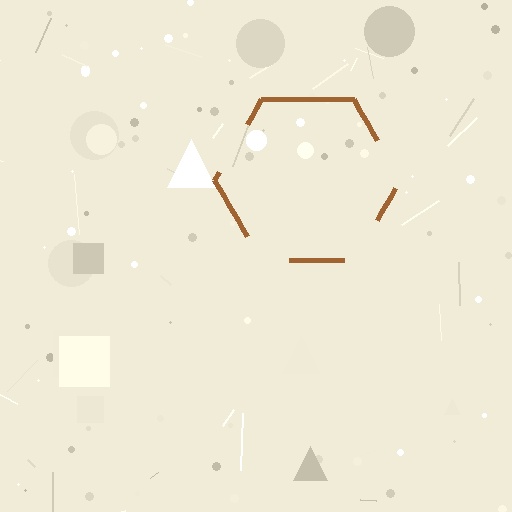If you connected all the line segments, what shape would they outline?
They would outline a hexagon.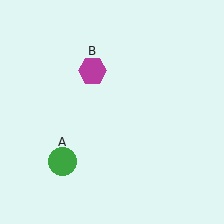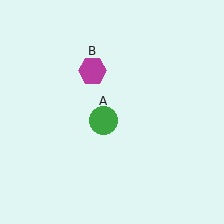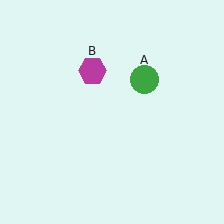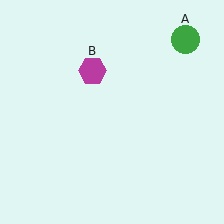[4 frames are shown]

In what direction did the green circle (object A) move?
The green circle (object A) moved up and to the right.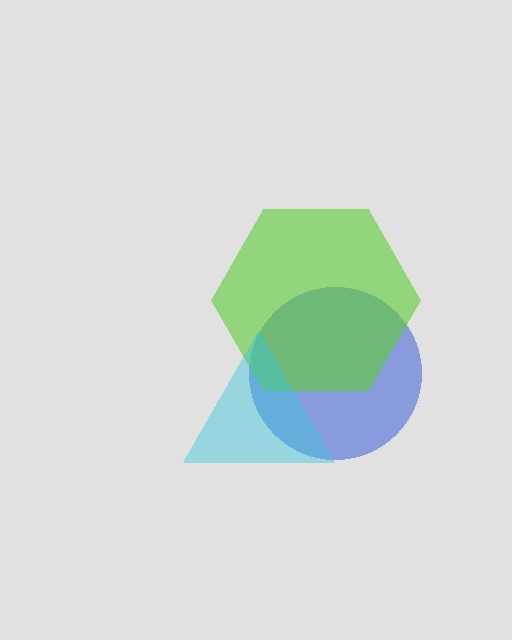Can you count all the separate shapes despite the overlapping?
Yes, there are 3 separate shapes.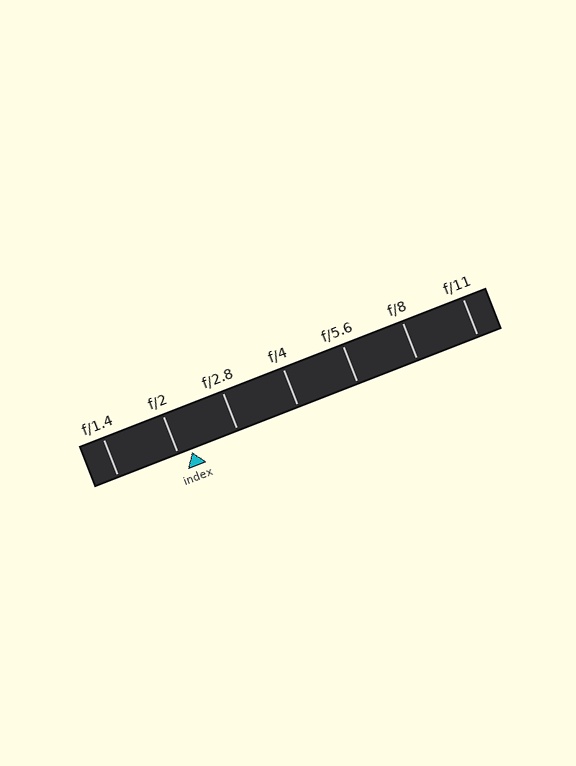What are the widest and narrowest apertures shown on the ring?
The widest aperture shown is f/1.4 and the narrowest is f/11.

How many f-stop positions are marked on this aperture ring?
There are 7 f-stop positions marked.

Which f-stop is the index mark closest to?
The index mark is closest to f/2.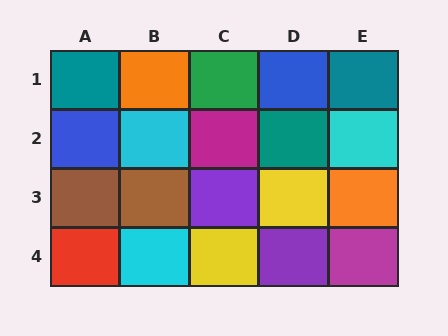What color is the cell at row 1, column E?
Teal.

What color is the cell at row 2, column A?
Blue.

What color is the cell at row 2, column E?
Cyan.